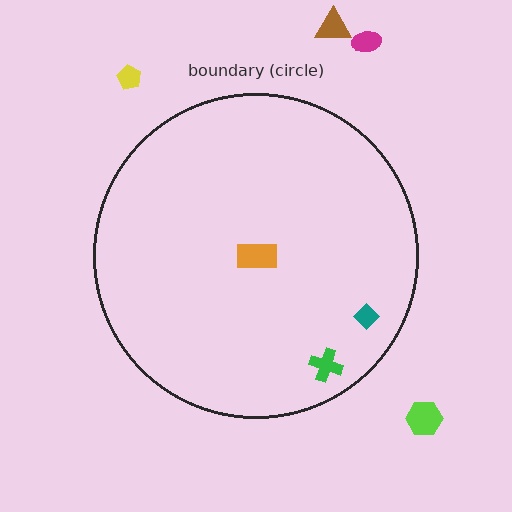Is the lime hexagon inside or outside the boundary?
Outside.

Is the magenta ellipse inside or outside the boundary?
Outside.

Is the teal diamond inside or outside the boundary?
Inside.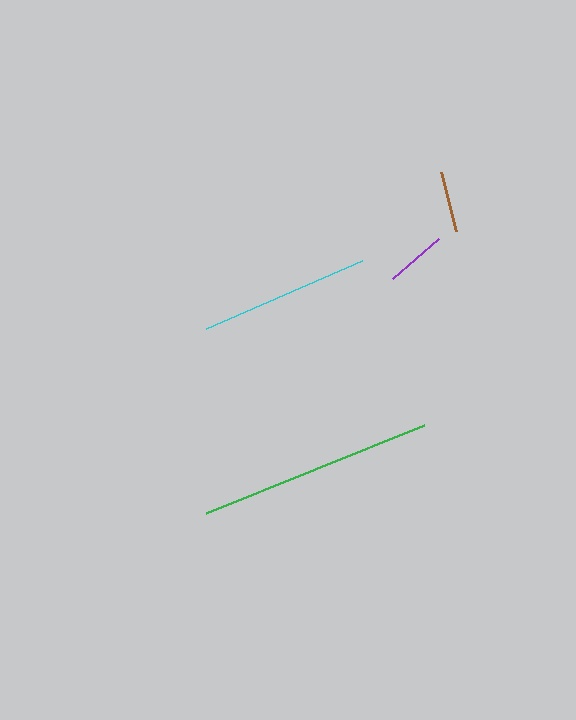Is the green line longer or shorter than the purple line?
The green line is longer than the purple line.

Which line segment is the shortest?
The purple line is the shortest at approximately 61 pixels.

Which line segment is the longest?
The green line is the longest at approximately 235 pixels.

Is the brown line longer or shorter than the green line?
The green line is longer than the brown line.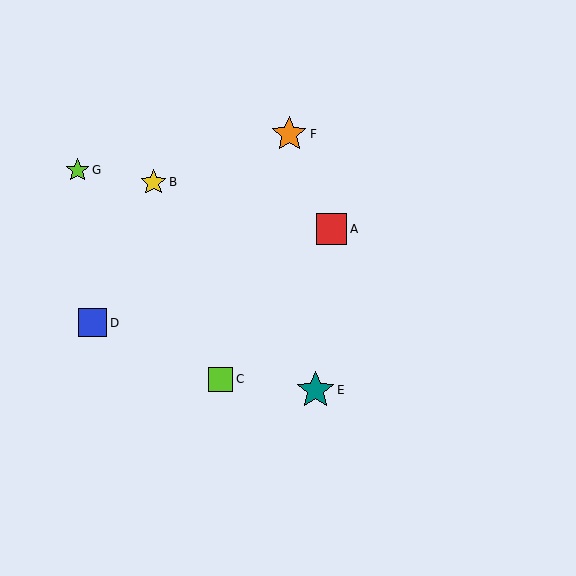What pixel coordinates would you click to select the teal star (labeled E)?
Click at (315, 390) to select the teal star E.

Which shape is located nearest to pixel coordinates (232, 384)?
The lime square (labeled C) at (221, 380) is nearest to that location.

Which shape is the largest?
The teal star (labeled E) is the largest.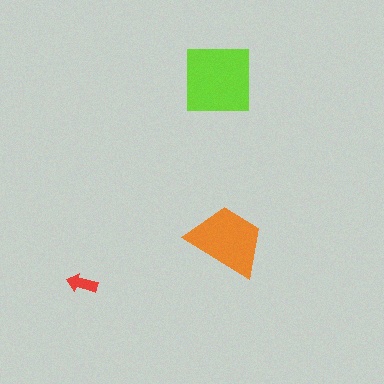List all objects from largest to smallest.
The lime square, the orange trapezoid, the red arrow.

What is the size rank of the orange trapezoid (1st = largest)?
2nd.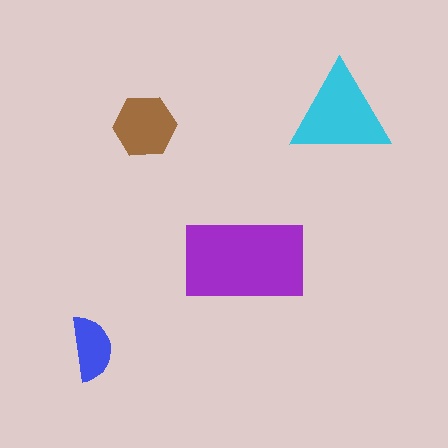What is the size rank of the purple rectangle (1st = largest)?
1st.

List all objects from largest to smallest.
The purple rectangle, the cyan triangle, the brown hexagon, the blue semicircle.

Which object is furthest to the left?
The blue semicircle is leftmost.